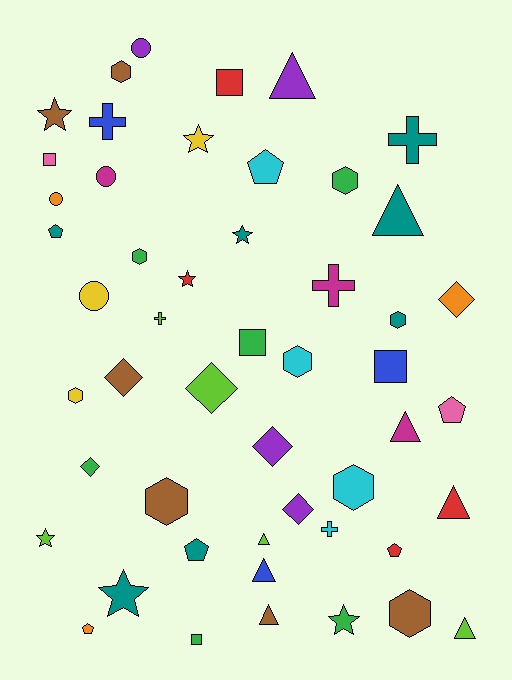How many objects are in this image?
There are 50 objects.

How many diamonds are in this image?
There are 6 diamonds.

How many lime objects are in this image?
There are 5 lime objects.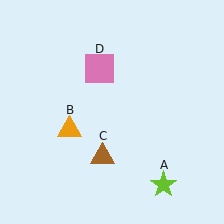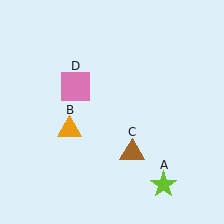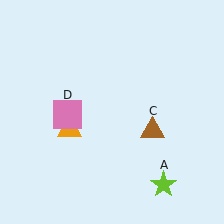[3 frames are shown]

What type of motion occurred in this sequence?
The brown triangle (object C), pink square (object D) rotated counterclockwise around the center of the scene.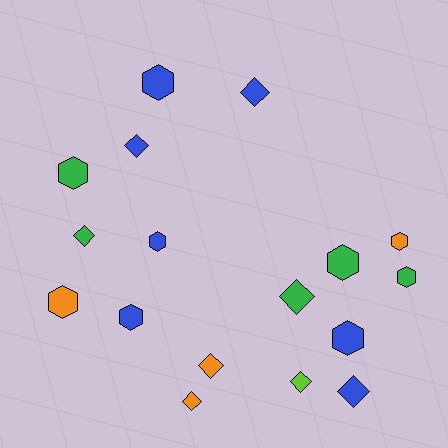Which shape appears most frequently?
Hexagon, with 9 objects.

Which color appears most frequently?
Blue, with 7 objects.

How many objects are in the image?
There are 17 objects.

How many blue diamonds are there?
There are 3 blue diamonds.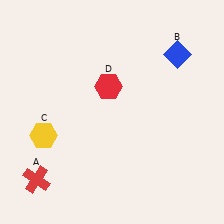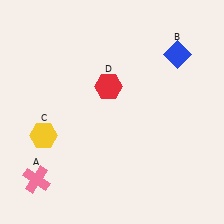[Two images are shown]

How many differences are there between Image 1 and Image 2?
There is 1 difference between the two images.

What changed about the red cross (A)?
In Image 1, A is red. In Image 2, it changed to pink.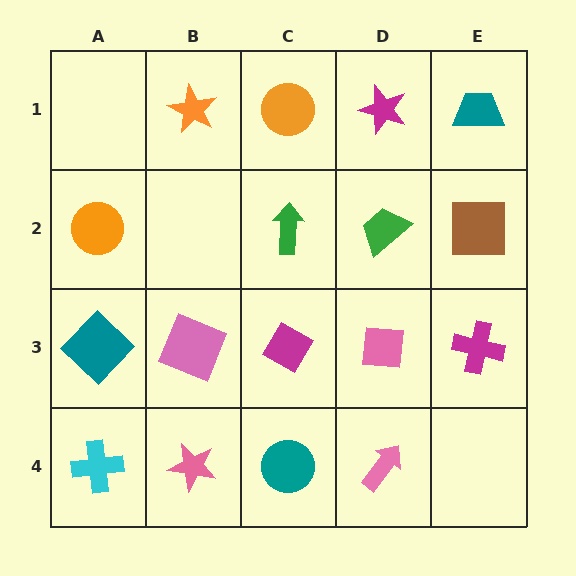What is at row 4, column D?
A pink arrow.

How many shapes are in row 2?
4 shapes.